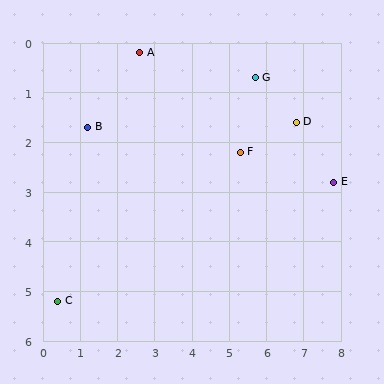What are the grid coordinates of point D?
Point D is at approximately (6.8, 1.6).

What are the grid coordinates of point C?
Point C is at approximately (0.4, 5.2).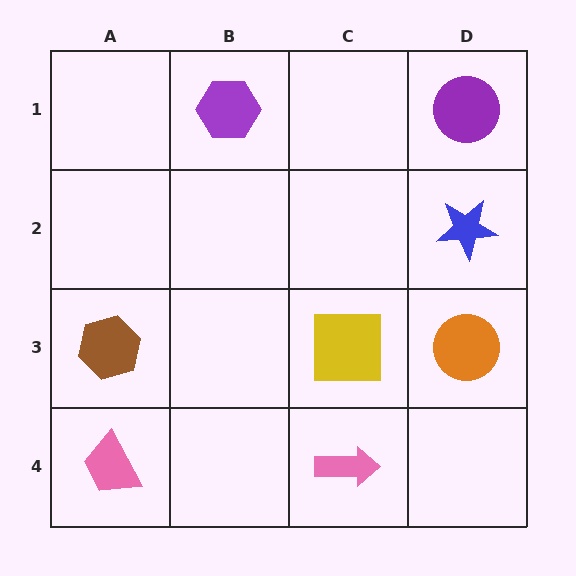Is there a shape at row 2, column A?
No, that cell is empty.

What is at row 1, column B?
A purple hexagon.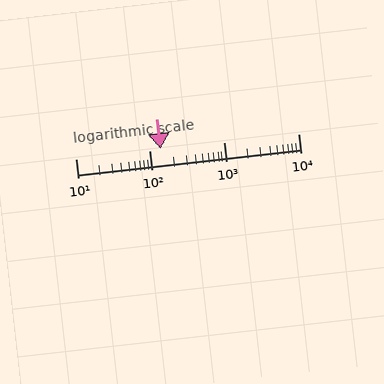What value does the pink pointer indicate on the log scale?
The pointer indicates approximately 140.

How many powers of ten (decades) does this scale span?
The scale spans 3 decades, from 10 to 10000.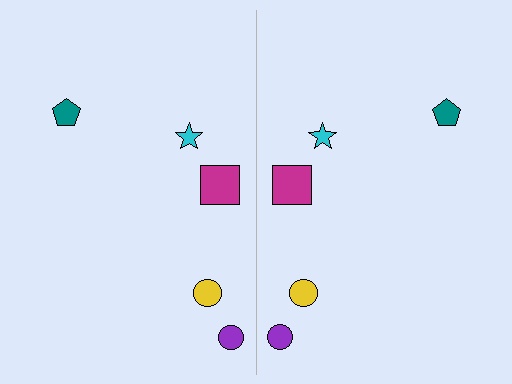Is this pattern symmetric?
Yes, this pattern has bilateral (reflection) symmetry.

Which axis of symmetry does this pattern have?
The pattern has a vertical axis of symmetry running through the center of the image.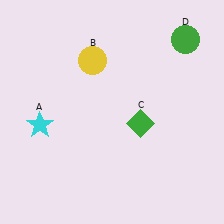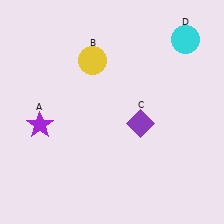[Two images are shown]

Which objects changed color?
A changed from cyan to purple. C changed from green to purple. D changed from green to cyan.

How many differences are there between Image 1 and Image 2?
There are 3 differences between the two images.